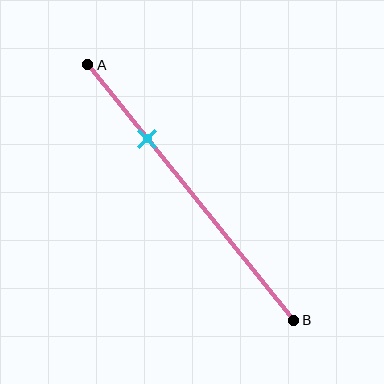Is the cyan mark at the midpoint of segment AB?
No, the mark is at about 30% from A, not at the 50% midpoint.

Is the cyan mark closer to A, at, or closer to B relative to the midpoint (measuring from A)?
The cyan mark is closer to point A than the midpoint of segment AB.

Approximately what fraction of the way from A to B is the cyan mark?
The cyan mark is approximately 30% of the way from A to B.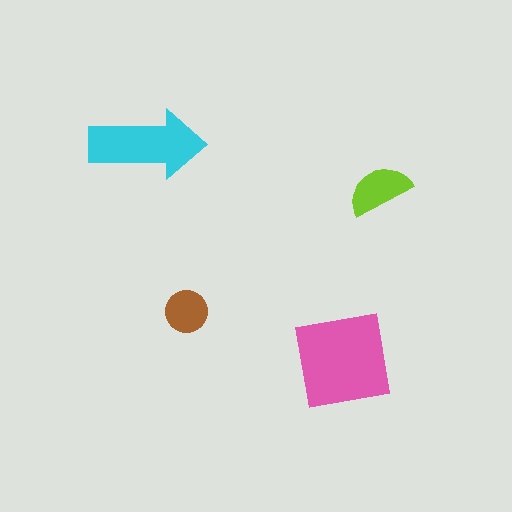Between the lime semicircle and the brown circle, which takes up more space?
The lime semicircle.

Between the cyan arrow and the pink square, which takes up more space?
The pink square.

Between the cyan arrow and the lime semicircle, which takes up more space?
The cyan arrow.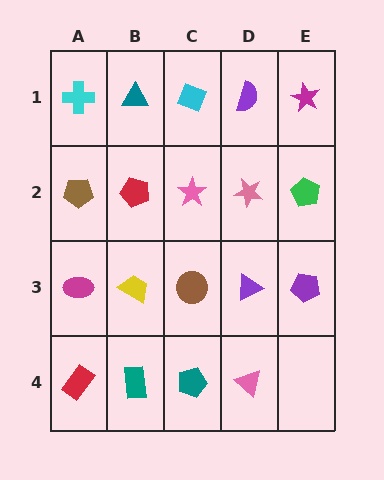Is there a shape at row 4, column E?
No, that cell is empty.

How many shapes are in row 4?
4 shapes.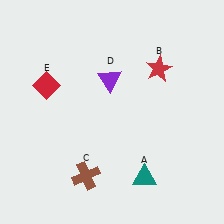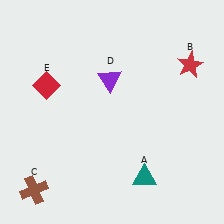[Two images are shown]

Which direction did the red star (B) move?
The red star (B) moved right.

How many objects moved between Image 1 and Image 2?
2 objects moved between the two images.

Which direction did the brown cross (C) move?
The brown cross (C) moved left.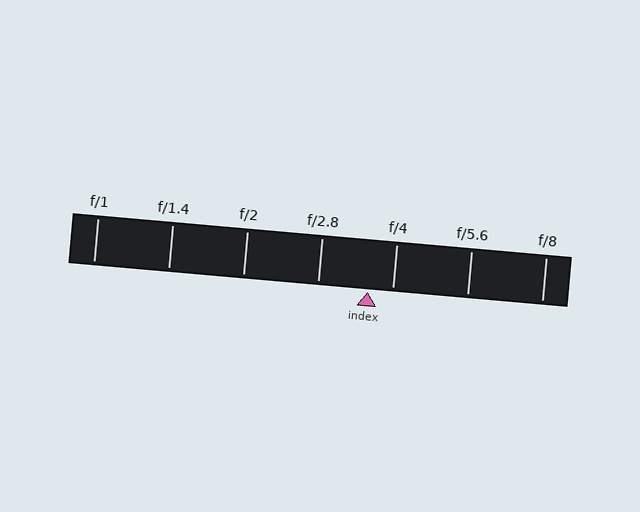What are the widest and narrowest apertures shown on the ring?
The widest aperture shown is f/1 and the narrowest is f/8.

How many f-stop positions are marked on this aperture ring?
There are 7 f-stop positions marked.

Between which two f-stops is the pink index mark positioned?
The index mark is between f/2.8 and f/4.